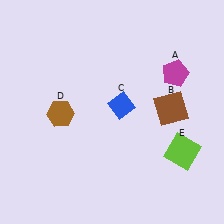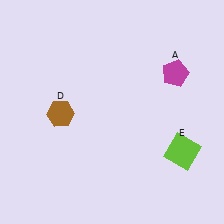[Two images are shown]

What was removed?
The blue diamond (C), the brown square (B) were removed in Image 2.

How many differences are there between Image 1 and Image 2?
There are 2 differences between the two images.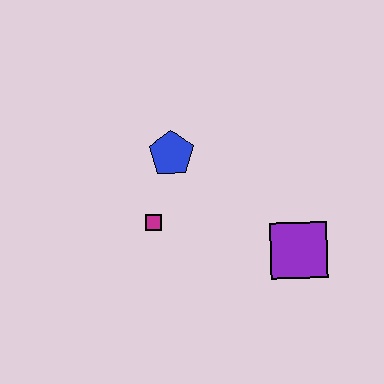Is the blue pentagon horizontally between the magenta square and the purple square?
Yes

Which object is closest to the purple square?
The magenta square is closest to the purple square.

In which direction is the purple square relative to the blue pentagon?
The purple square is to the right of the blue pentagon.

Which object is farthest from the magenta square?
The purple square is farthest from the magenta square.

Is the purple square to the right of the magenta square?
Yes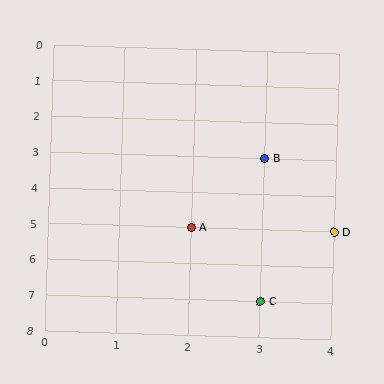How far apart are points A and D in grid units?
Points A and D are 2 columns apart.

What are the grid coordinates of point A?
Point A is at grid coordinates (2, 5).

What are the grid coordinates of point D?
Point D is at grid coordinates (4, 5).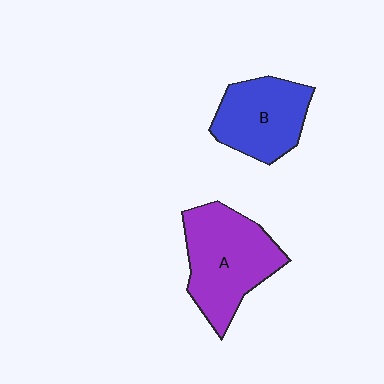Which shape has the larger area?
Shape A (purple).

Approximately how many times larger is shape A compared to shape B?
Approximately 1.3 times.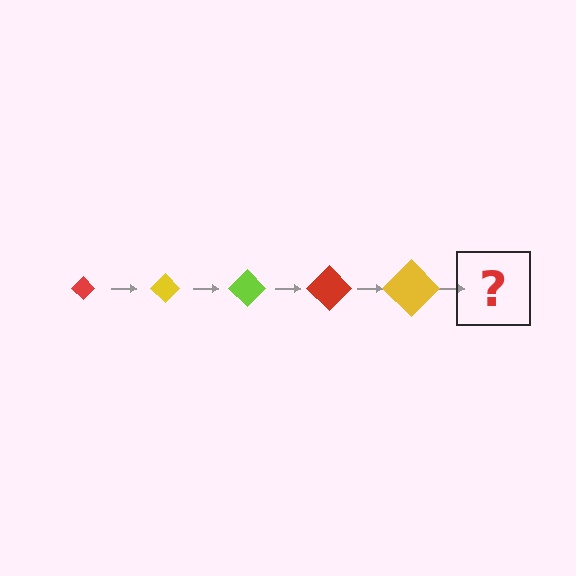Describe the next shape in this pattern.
It should be a lime diamond, larger than the previous one.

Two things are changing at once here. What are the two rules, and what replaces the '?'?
The two rules are that the diamond grows larger each step and the color cycles through red, yellow, and lime. The '?' should be a lime diamond, larger than the previous one.